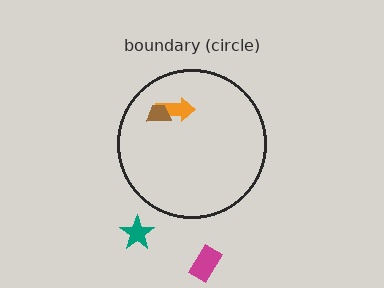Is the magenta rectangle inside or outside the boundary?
Outside.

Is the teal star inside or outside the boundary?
Outside.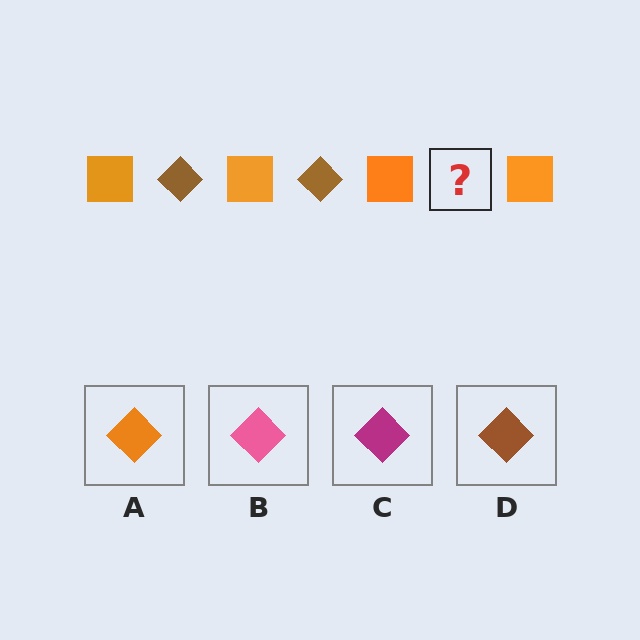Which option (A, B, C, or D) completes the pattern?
D.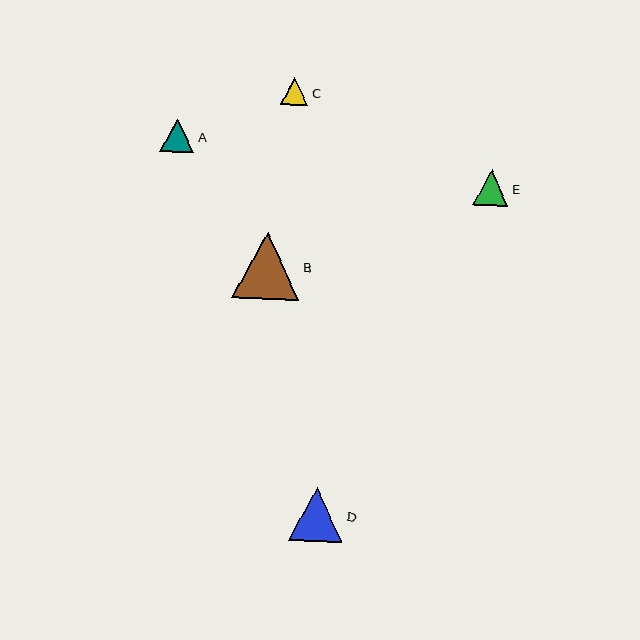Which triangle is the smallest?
Triangle C is the smallest with a size of approximately 28 pixels.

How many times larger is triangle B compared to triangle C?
Triangle B is approximately 2.4 times the size of triangle C.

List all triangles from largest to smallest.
From largest to smallest: B, D, E, A, C.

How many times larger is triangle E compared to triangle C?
Triangle E is approximately 1.3 times the size of triangle C.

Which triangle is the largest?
Triangle B is the largest with a size of approximately 67 pixels.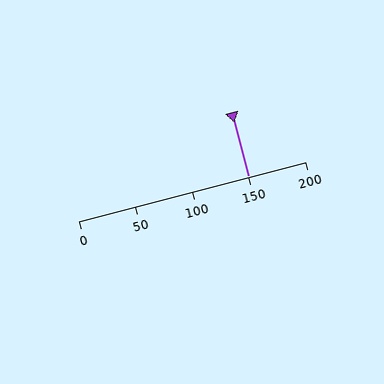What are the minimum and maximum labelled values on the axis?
The axis runs from 0 to 200.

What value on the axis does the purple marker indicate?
The marker indicates approximately 150.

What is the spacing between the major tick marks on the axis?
The major ticks are spaced 50 apart.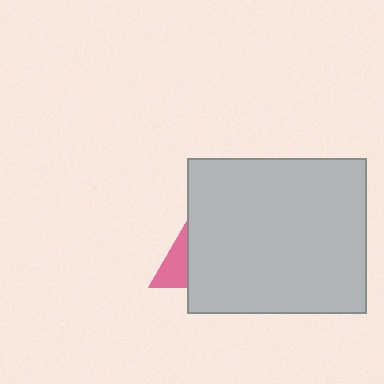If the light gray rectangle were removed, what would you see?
You would see the complete pink triangle.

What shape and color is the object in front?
The object in front is a light gray rectangle.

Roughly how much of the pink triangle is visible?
A small part of it is visible (roughly 39%).